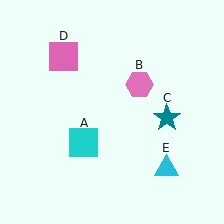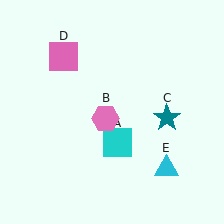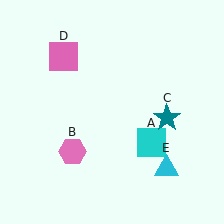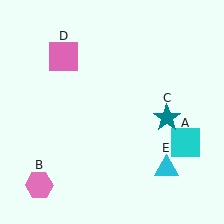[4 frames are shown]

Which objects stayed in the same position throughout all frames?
Teal star (object C) and pink square (object D) and cyan triangle (object E) remained stationary.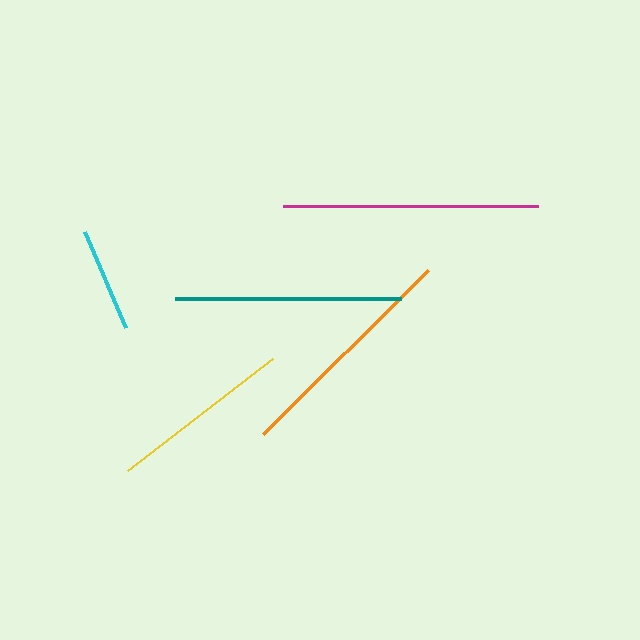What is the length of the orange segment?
The orange segment is approximately 233 pixels long.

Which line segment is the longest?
The magenta line is the longest at approximately 255 pixels.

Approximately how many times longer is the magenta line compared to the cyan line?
The magenta line is approximately 2.4 times the length of the cyan line.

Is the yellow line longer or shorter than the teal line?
The teal line is longer than the yellow line.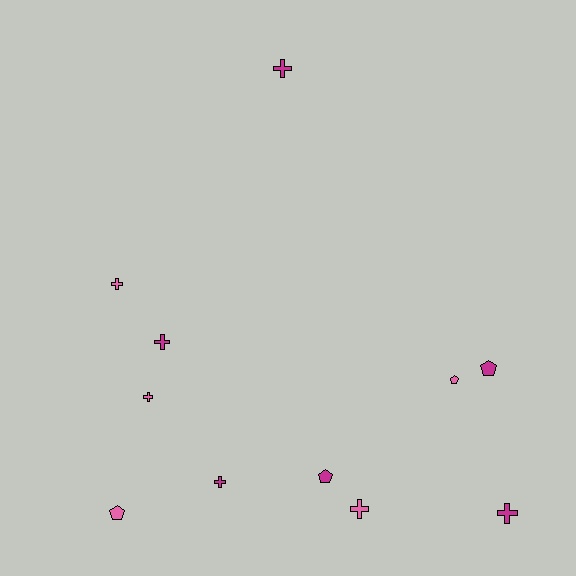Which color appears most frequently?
Magenta, with 6 objects.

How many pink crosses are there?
There are 3 pink crosses.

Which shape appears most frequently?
Cross, with 7 objects.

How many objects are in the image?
There are 11 objects.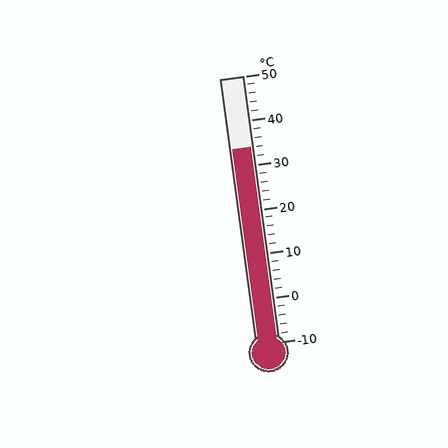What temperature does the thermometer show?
The thermometer shows approximately 34°C.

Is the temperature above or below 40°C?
The temperature is below 40°C.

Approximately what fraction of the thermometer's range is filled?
The thermometer is filled to approximately 75% of its range.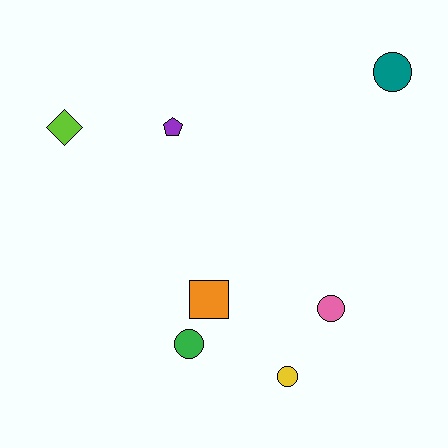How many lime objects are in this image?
There is 1 lime object.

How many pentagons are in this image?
There is 1 pentagon.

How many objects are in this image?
There are 7 objects.